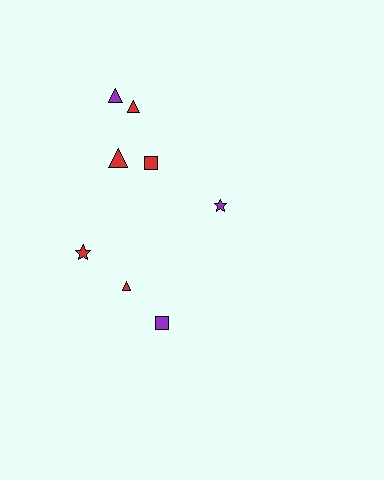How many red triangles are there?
There are 3 red triangles.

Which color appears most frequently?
Red, with 5 objects.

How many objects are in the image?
There are 8 objects.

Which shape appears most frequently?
Triangle, with 4 objects.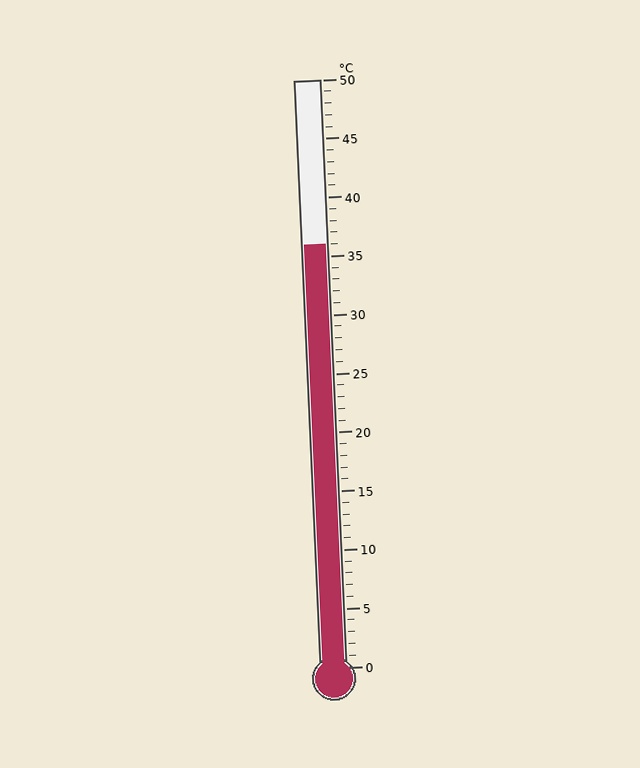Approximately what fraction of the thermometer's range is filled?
The thermometer is filled to approximately 70% of its range.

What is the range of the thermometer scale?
The thermometer scale ranges from 0°C to 50°C.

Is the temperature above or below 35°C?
The temperature is above 35°C.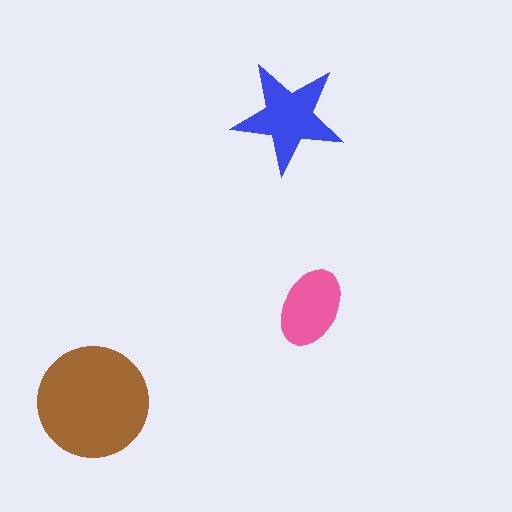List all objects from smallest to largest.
The pink ellipse, the blue star, the brown circle.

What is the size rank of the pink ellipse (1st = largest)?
3rd.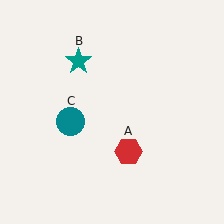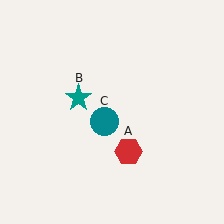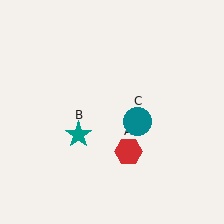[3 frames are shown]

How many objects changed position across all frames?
2 objects changed position: teal star (object B), teal circle (object C).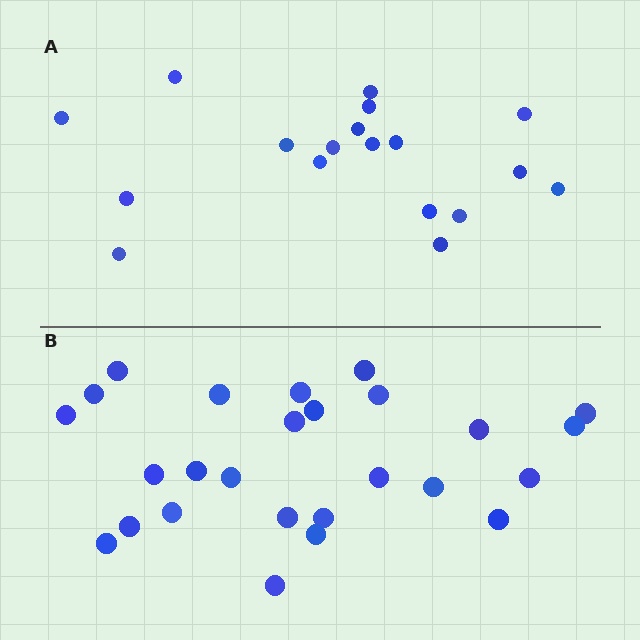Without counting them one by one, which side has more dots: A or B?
Region B (the bottom region) has more dots.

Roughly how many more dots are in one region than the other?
Region B has roughly 8 or so more dots than region A.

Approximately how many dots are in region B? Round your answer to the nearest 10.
About 30 dots. (The exact count is 26, which rounds to 30.)